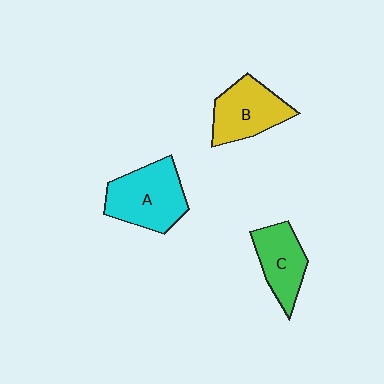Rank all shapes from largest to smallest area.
From largest to smallest: A (cyan), B (yellow), C (green).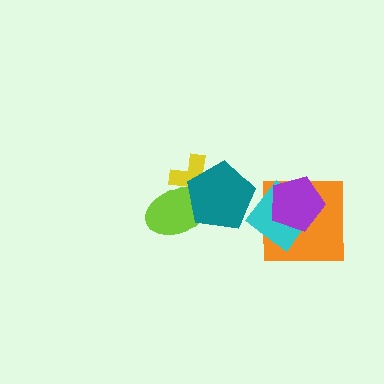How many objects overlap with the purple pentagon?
2 objects overlap with the purple pentagon.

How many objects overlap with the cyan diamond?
3 objects overlap with the cyan diamond.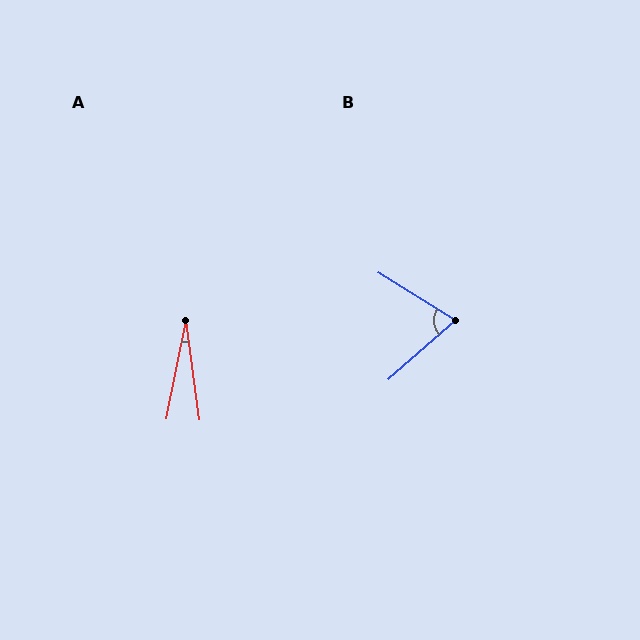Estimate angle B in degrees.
Approximately 73 degrees.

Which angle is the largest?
B, at approximately 73 degrees.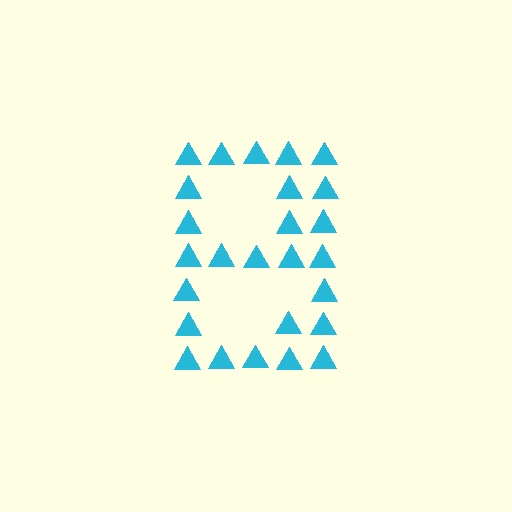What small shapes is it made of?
It is made of small triangles.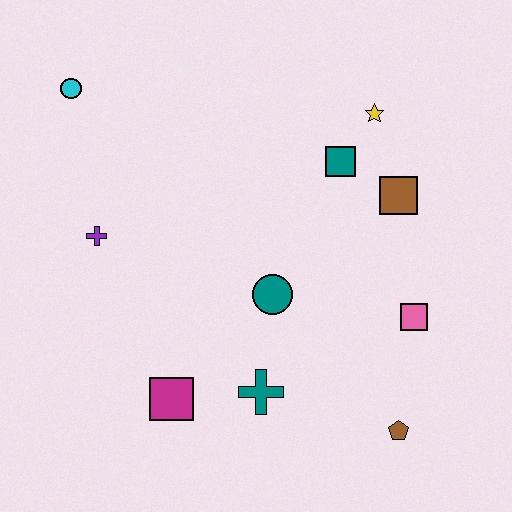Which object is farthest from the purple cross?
The brown pentagon is farthest from the purple cross.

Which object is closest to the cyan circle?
The purple cross is closest to the cyan circle.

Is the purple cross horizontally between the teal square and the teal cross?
No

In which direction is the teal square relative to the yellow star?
The teal square is below the yellow star.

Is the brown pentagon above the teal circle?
No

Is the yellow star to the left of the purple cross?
No